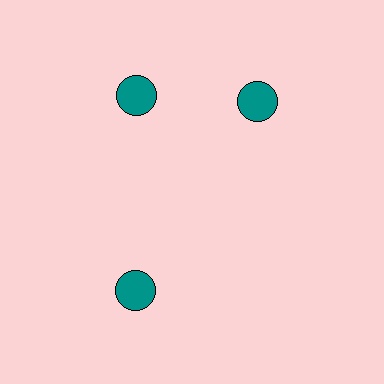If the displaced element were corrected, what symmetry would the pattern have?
It would have 3-fold rotational symmetry — the pattern would map onto itself every 120 degrees.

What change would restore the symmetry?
The symmetry would be restored by rotating it back into even spacing with its neighbors so that all 3 circles sit at equal angles and equal distance from the center.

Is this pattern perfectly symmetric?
No. The 3 teal circles are arranged in a ring, but one element near the 3 o'clock position is rotated out of alignment along the ring, breaking the 3-fold rotational symmetry.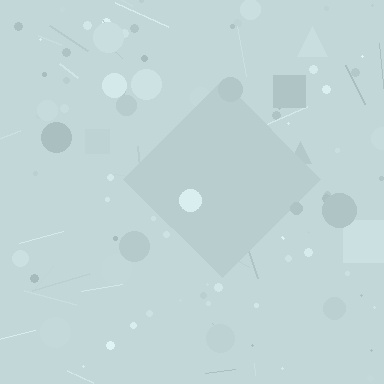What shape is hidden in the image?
A diamond is hidden in the image.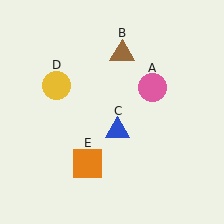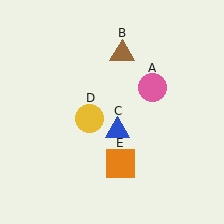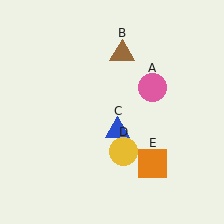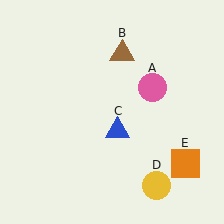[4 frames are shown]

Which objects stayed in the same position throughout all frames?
Pink circle (object A) and brown triangle (object B) and blue triangle (object C) remained stationary.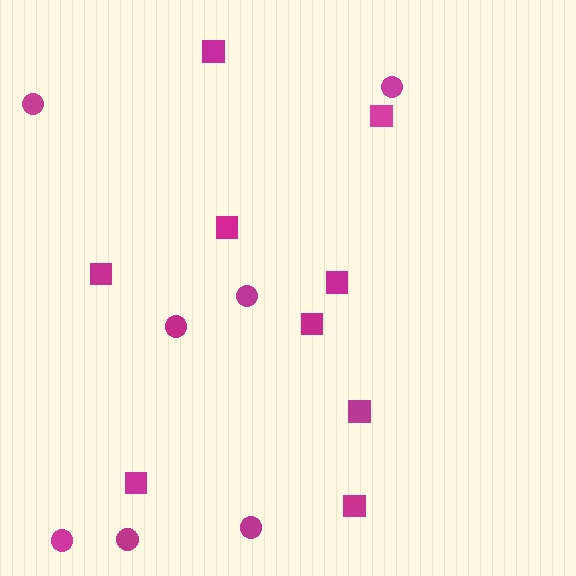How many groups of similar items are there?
There are 2 groups: one group of squares (9) and one group of circles (7).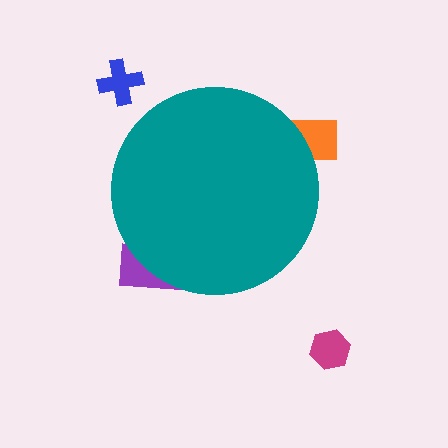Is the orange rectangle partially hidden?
Yes, the orange rectangle is partially hidden behind the teal circle.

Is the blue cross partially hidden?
No, the blue cross is fully visible.